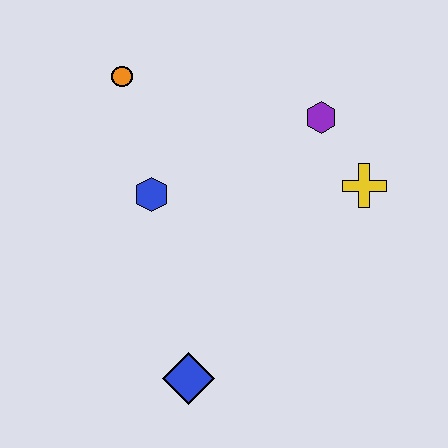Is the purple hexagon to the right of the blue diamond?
Yes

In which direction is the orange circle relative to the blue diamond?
The orange circle is above the blue diamond.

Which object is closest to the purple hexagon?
The yellow cross is closest to the purple hexagon.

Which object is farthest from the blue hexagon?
The yellow cross is farthest from the blue hexagon.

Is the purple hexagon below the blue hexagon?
No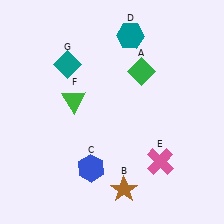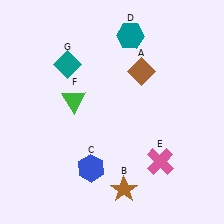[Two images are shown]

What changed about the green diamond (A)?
In Image 1, A is green. In Image 2, it changed to brown.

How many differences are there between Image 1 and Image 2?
There is 1 difference between the two images.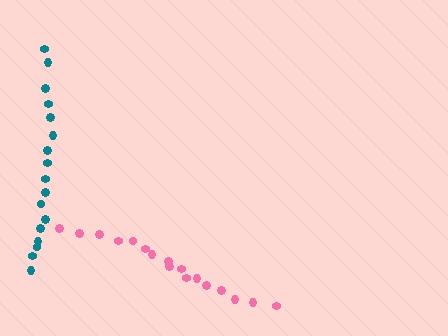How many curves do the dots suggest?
There are 2 distinct paths.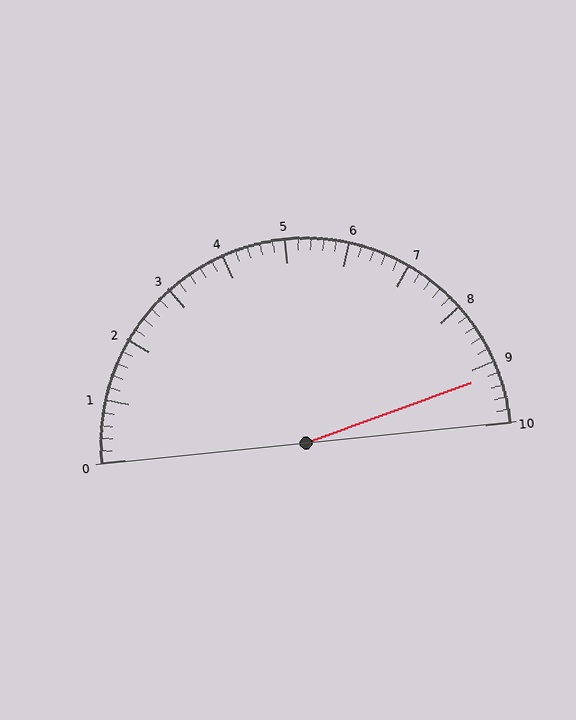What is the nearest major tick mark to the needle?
The nearest major tick mark is 9.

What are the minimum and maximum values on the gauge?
The gauge ranges from 0 to 10.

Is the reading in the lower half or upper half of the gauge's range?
The reading is in the upper half of the range (0 to 10).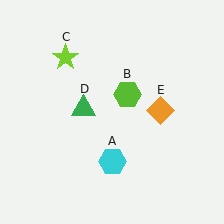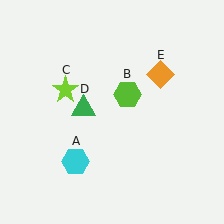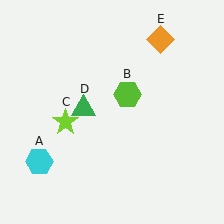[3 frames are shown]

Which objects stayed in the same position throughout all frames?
Lime hexagon (object B) and green triangle (object D) remained stationary.